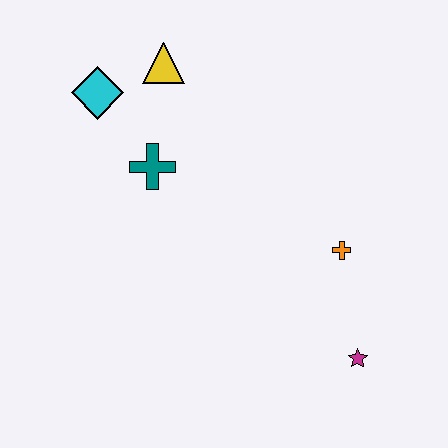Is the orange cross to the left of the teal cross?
No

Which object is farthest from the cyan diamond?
The magenta star is farthest from the cyan diamond.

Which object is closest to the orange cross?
The magenta star is closest to the orange cross.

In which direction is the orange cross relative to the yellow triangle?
The orange cross is below the yellow triangle.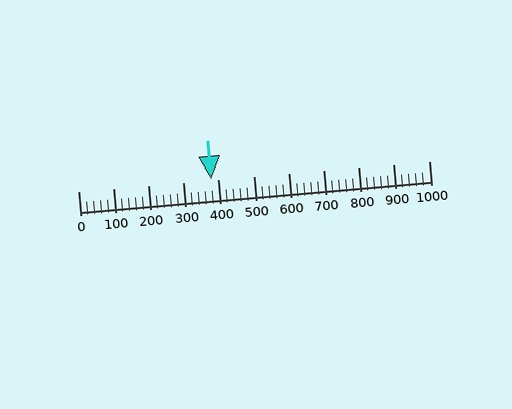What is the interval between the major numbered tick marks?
The major tick marks are spaced 100 units apart.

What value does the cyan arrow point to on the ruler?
The cyan arrow points to approximately 380.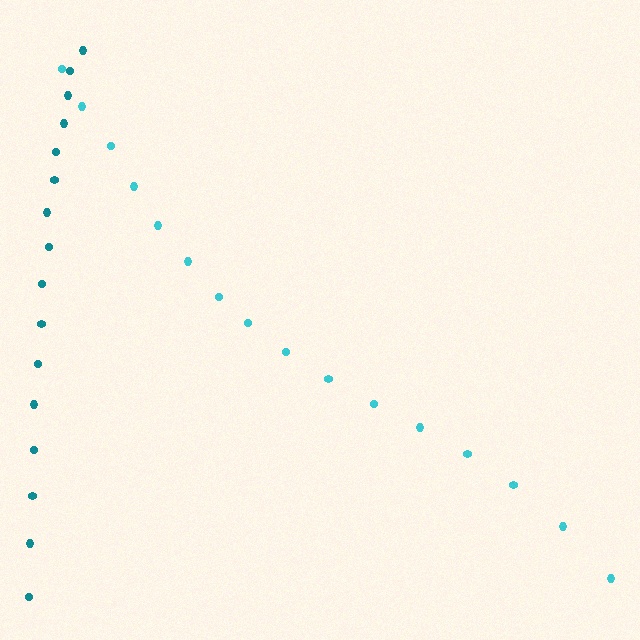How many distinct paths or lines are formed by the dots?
There are 2 distinct paths.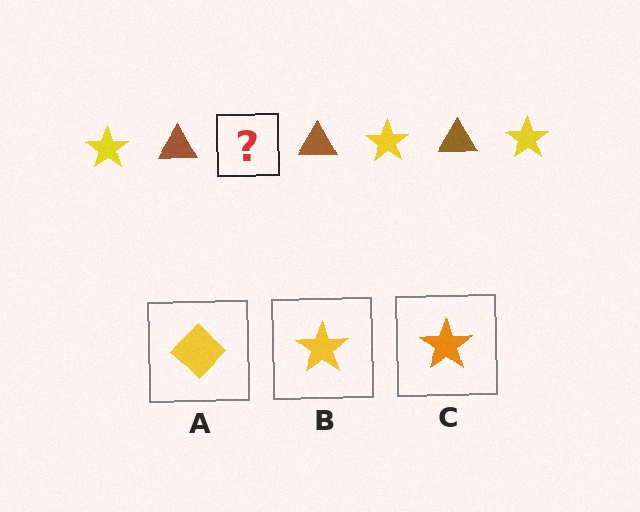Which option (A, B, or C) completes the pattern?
B.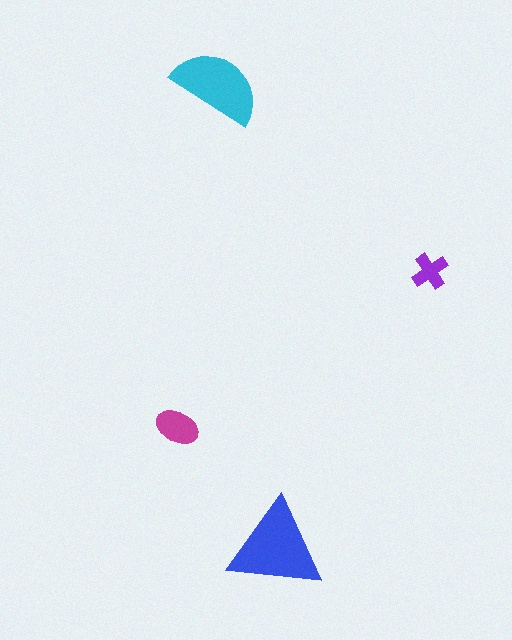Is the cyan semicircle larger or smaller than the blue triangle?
Smaller.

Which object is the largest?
The blue triangle.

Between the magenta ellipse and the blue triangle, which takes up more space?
The blue triangle.